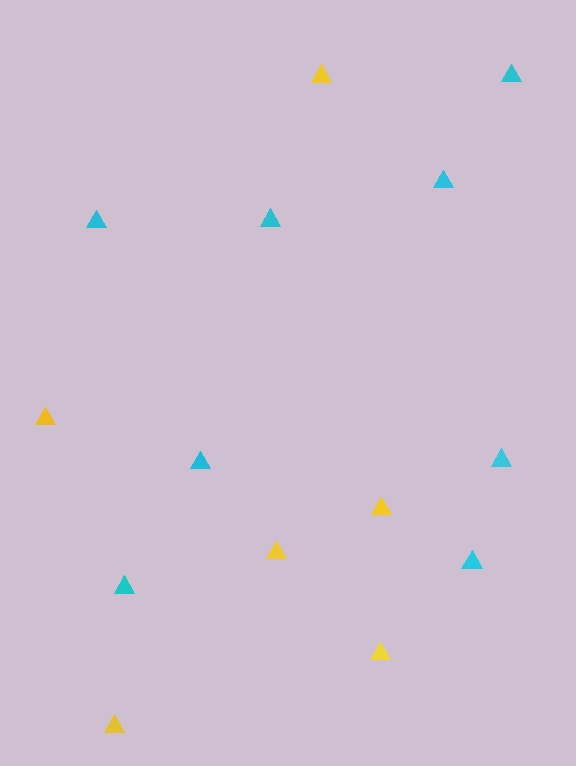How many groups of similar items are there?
There are 2 groups: one group of cyan triangles (8) and one group of yellow triangles (6).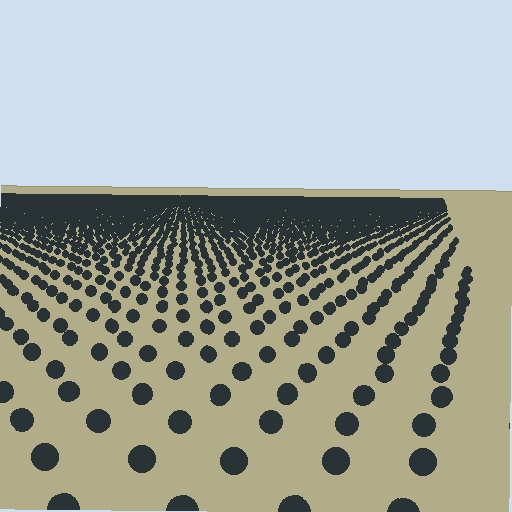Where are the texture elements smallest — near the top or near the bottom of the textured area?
Near the top.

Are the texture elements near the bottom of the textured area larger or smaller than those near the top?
Larger. Near the bottom, elements are closer to the viewer and appear at a bigger on-screen size.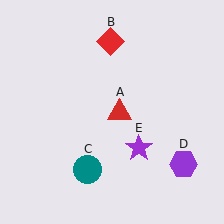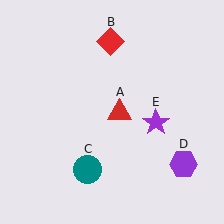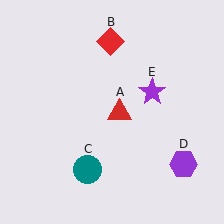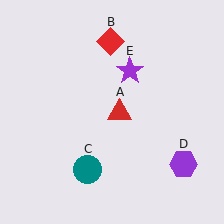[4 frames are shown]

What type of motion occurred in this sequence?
The purple star (object E) rotated counterclockwise around the center of the scene.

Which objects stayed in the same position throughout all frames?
Red triangle (object A) and red diamond (object B) and teal circle (object C) and purple hexagon (object D) remained stationary.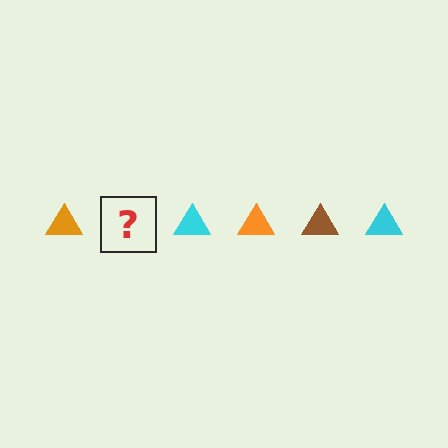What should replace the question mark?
The question mark should be replaced with a brown triangle.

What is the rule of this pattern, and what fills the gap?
The rule is that the pattern cycles through orange, brown, cyan triangles. The gap should be filled with a brown triangle.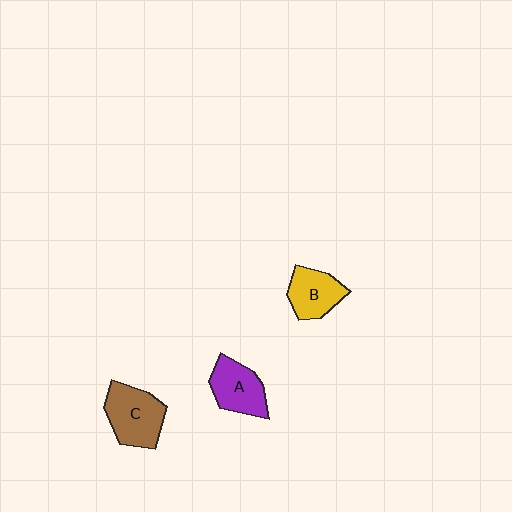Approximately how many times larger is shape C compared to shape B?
Approximately 1.3 times.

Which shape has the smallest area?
Shape B (yellow).